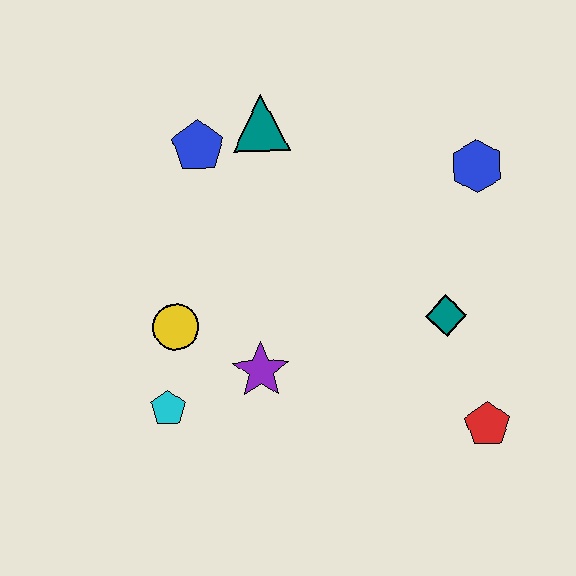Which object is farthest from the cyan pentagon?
The blue hexagon is farthest from the cyan pentagon.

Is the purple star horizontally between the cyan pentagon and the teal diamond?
Yes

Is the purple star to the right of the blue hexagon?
No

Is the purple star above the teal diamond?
No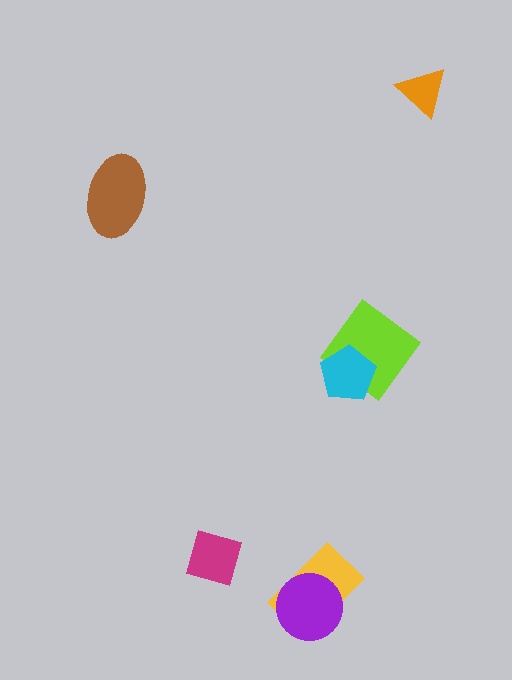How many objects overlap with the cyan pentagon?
1 object overlaps with the cyan pentagon.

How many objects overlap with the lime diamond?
1 object overlaps with the lime diamond.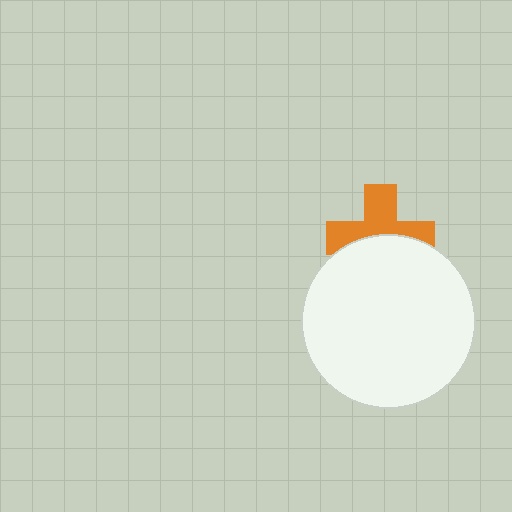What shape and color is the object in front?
The object in front is a white circle.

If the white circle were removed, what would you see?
You would see the complete orange cross.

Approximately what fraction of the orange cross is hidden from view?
Roughly 46% of the orange cross is hidden behind the white circle.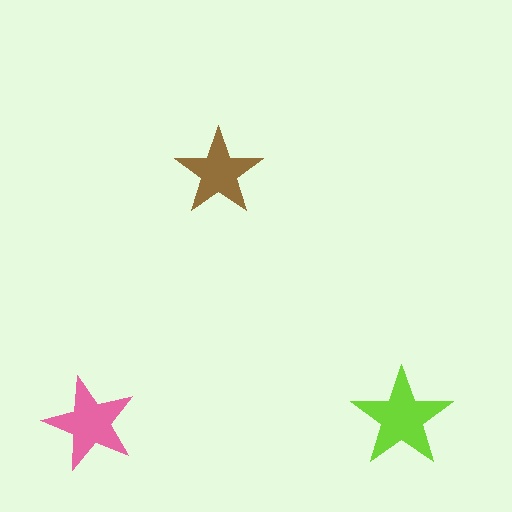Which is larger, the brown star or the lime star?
The lime one.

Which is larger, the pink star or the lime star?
The lime one.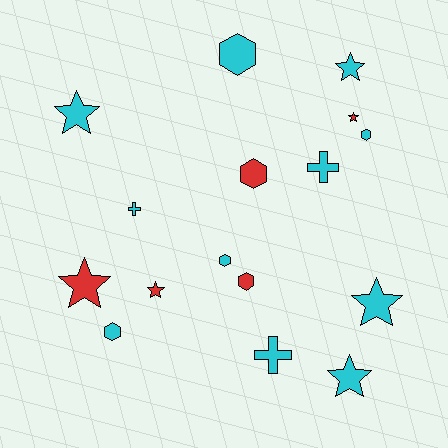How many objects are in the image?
There are 16 objects.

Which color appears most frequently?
Cyan, with 11 objects.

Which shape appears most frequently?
Star, with 7 objects.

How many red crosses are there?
There are no red crosses.